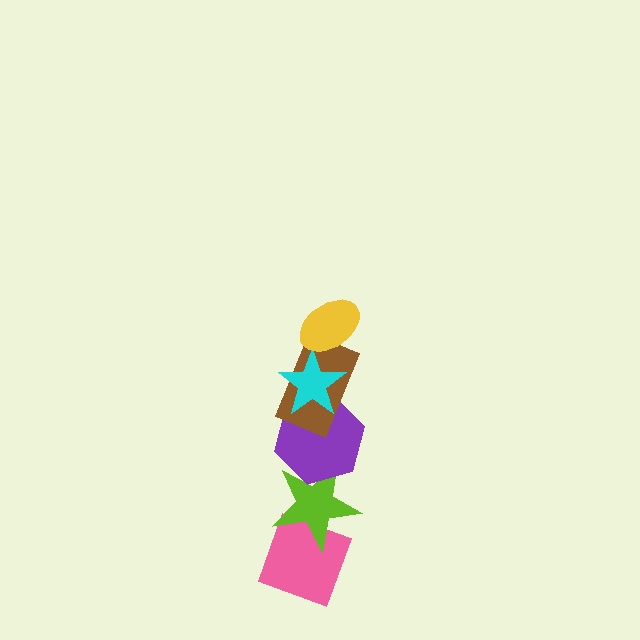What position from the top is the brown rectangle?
The brown rectangle is 3rd from the top.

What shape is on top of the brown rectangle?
The cyan star is on top of the brown rectangle.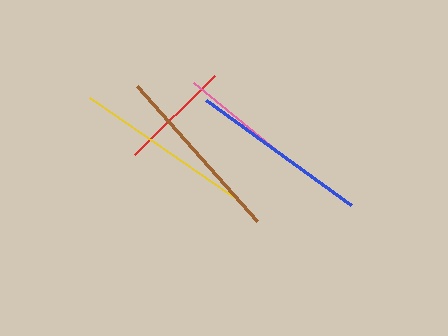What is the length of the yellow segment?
The yellow segment is approximately 176 pixels long.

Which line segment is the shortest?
The pink line is the shortest at approximately 106 pixels.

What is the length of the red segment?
The red segment is approximately 112 pixels long.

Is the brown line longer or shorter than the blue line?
The brown line is longer than the blue line.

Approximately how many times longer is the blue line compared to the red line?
The blue line is approximately 1.6 times the length of the red line.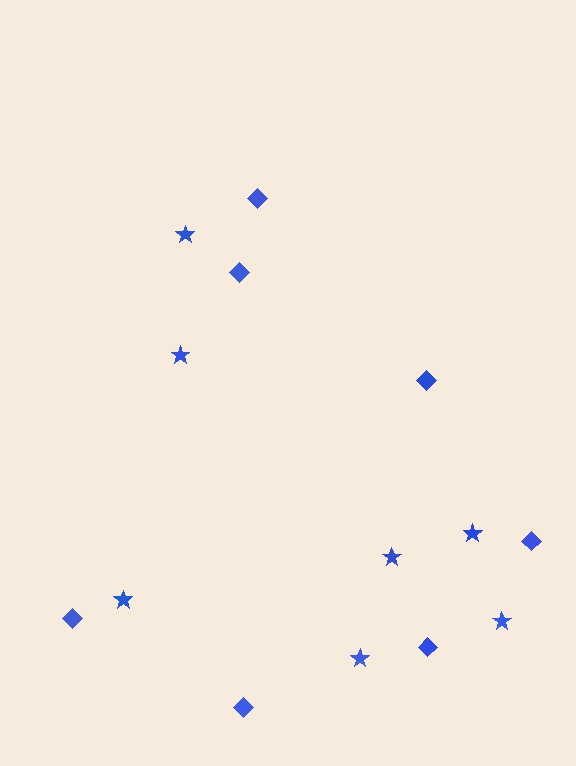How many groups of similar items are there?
There are 2 groups: one group of diamonds (7) and one group of stars (7).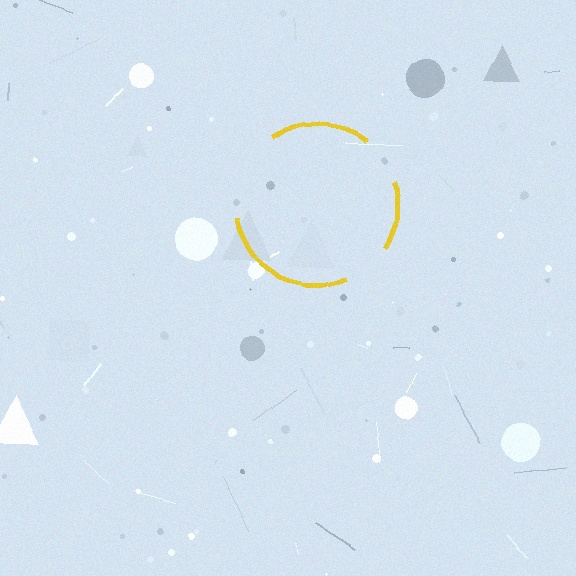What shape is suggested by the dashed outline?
The dashed outline suggests a circle.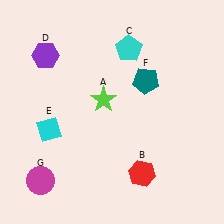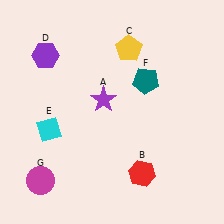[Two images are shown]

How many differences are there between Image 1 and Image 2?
There are 2 differences between the two images.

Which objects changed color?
A changed from lime to purple. C changed from cyan to yellow.